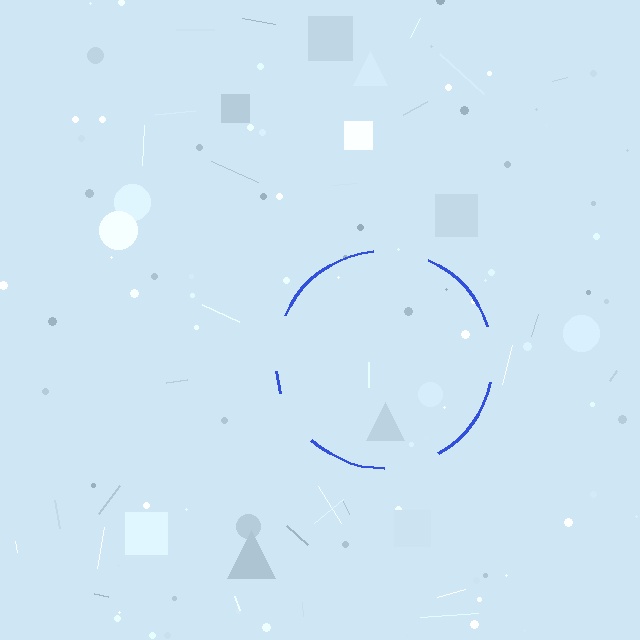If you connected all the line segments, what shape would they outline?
They would outline a circle.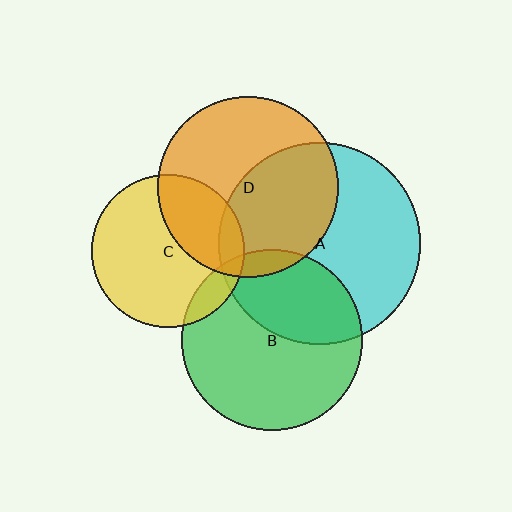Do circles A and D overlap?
Yes.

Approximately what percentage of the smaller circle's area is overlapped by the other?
Approximately 45%.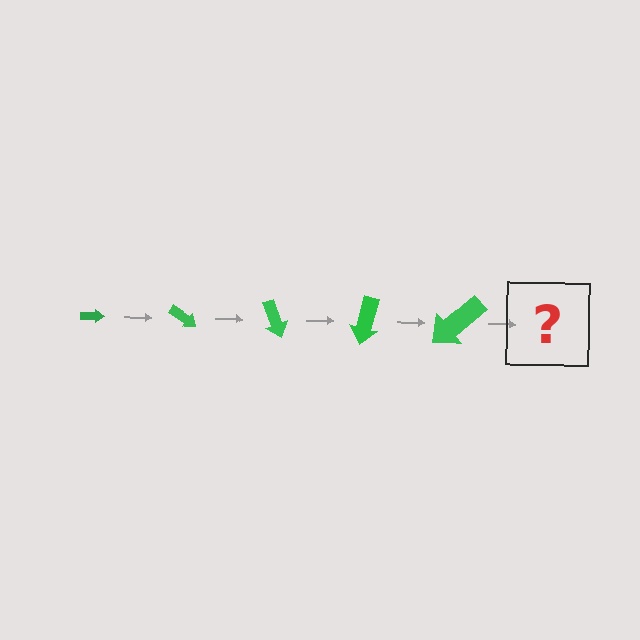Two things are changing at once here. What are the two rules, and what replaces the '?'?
The two rules are that the arrow grows larger each step and it rotates 35 degrees each step. The '?' should be an arrow, larger than the previous one and rotated 175 degrees from the start.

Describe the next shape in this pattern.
It should be an arrow, larger than the previous one and rotated 175 degrees from the start.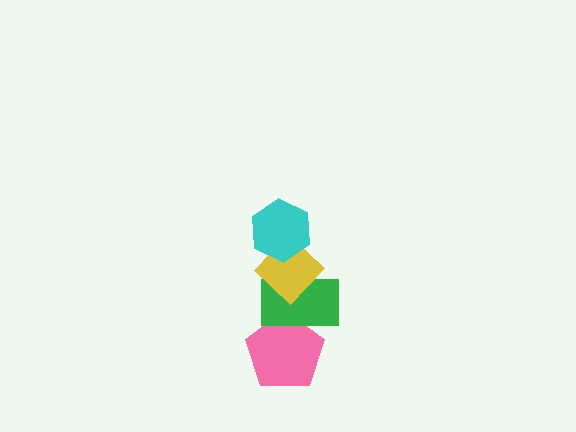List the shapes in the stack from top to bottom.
From top to bottom: the cyan hexagon, the yellow diamond, the green rectangle, the pink pentagon.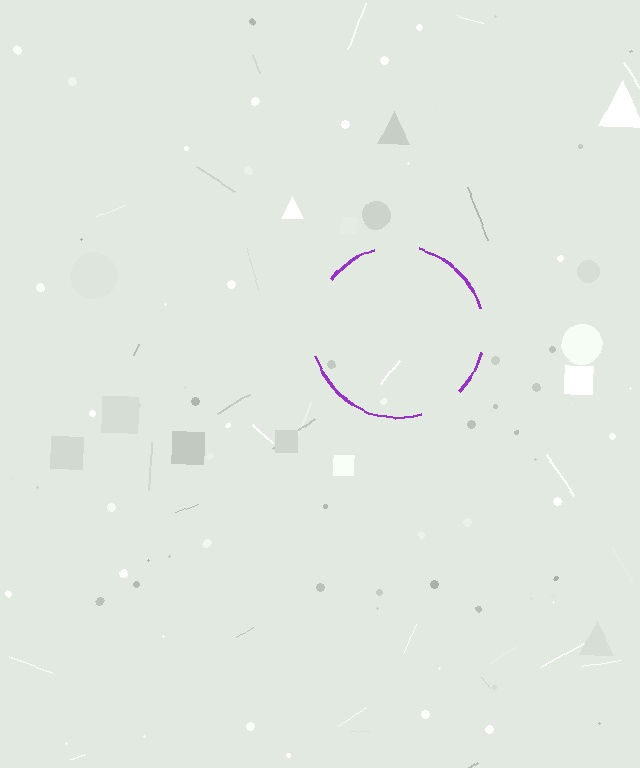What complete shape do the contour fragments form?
The contour fragments form a circle.